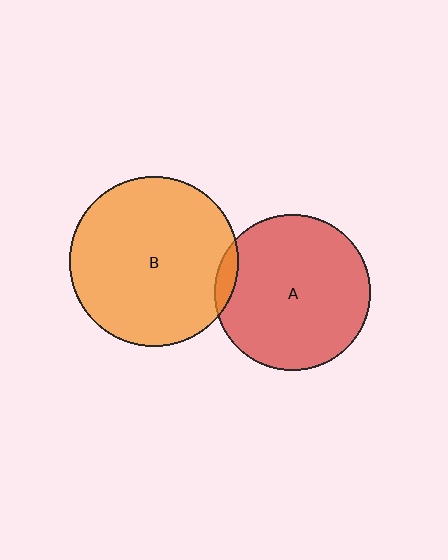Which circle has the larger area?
Circle B (orange).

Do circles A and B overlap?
Yes.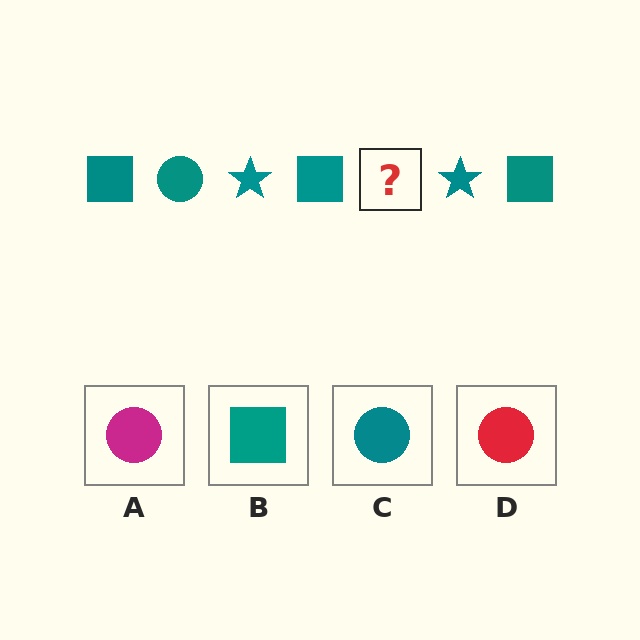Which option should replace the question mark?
Option C.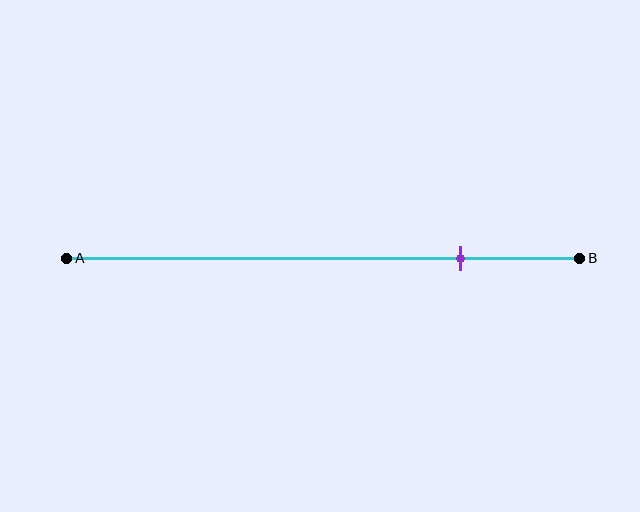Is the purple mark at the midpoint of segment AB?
No, the mark is at about 75% from A, not at the 50% midpoint.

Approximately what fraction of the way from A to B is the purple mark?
The purple mark is approximately 75% of the way from A to B.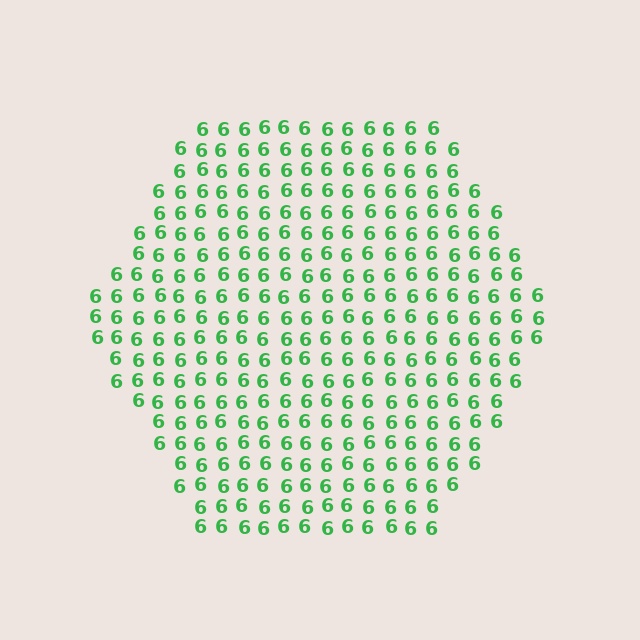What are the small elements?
The small elements are digit 6's.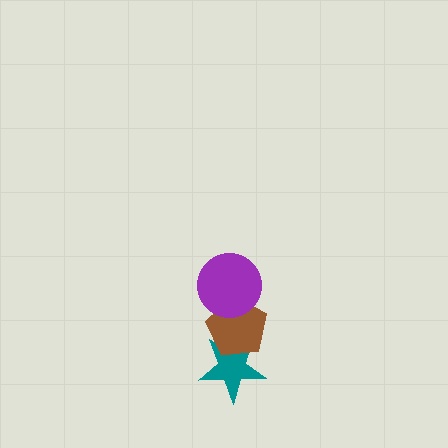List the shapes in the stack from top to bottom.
From top to bottom: the purple circle, the brown pentagon, the teal star.